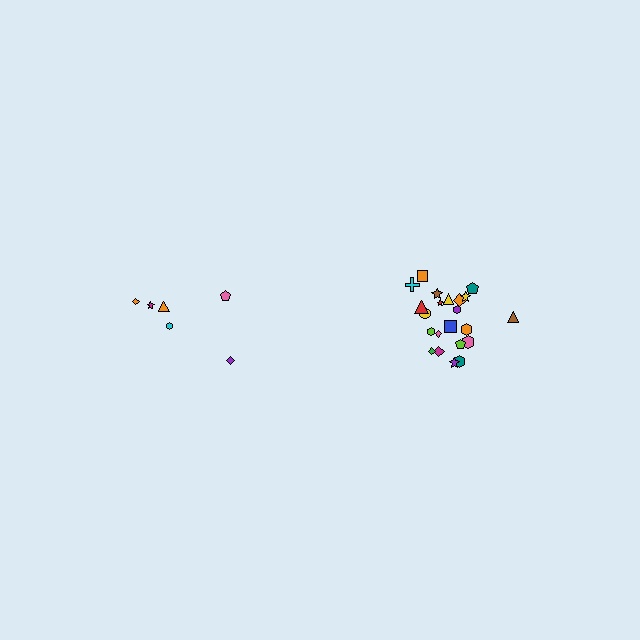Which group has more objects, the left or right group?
The right group.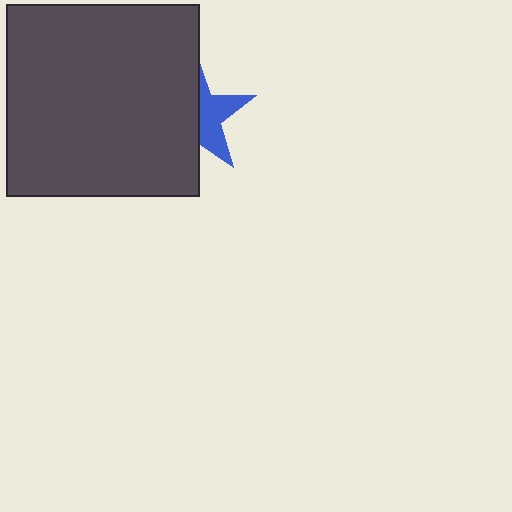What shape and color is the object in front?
The object in front is a dark gray square.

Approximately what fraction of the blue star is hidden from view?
Roughly 57% of the blue star is hidden behind the dark gray square.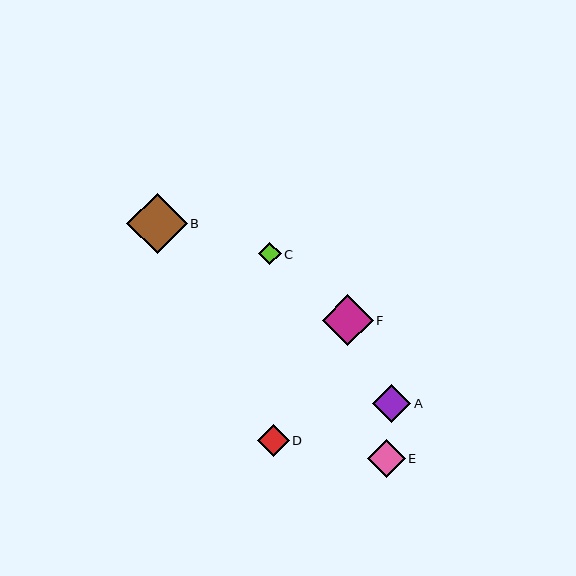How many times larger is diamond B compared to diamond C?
Diamond B is approximately 2.7 times the size of diamond C.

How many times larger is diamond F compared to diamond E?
Diamond F is approximately 1.4 times the size of diamond E.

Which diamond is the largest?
Diamond B is the largest with a size of approximately 60 pixels.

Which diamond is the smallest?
Diamond C is the smallest with a size of approximately 22 pixels.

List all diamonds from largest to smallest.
From largest to smallest: B, F, A, E, D, C.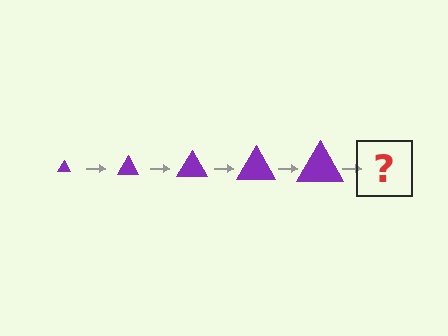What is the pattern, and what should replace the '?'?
The pattern is that the triangle gets progressively larger each step. The '?' should be a purple triangle, larger than the previous one.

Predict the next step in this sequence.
The next step is a purple triangle, larger than the previous one.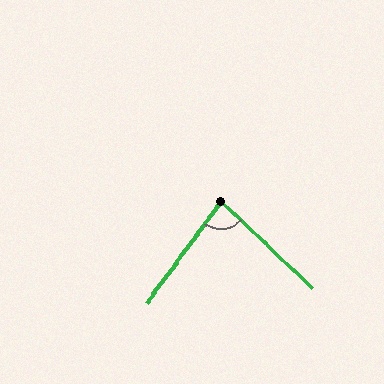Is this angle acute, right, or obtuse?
It is acute.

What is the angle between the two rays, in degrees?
Approximately 83 degrees.